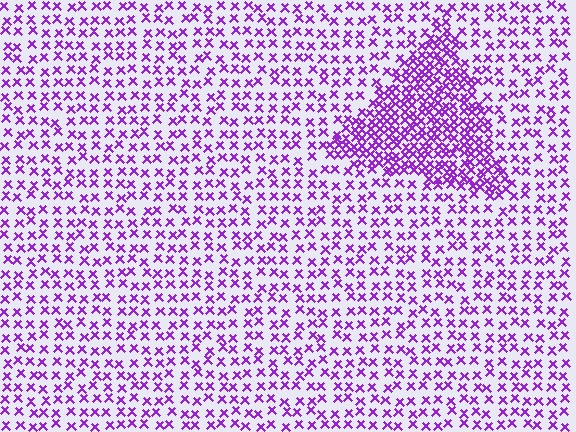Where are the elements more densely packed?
The elements are more densely packed inside the triangle boundary.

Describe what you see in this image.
The image contains small purple elements arranged at two different densities. A triangle-shaped region is visible where the elements are more densely packed than the surrounding area.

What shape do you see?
I see a triangle.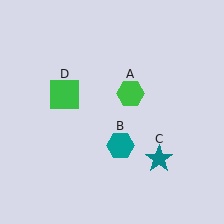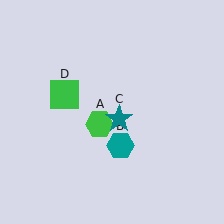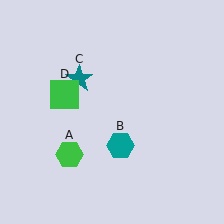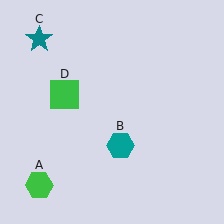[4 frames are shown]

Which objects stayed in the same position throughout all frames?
Teal hexagon (object B) and green square (object D) remained stationary.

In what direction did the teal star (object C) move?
The teal star (object C) moved up and to the left.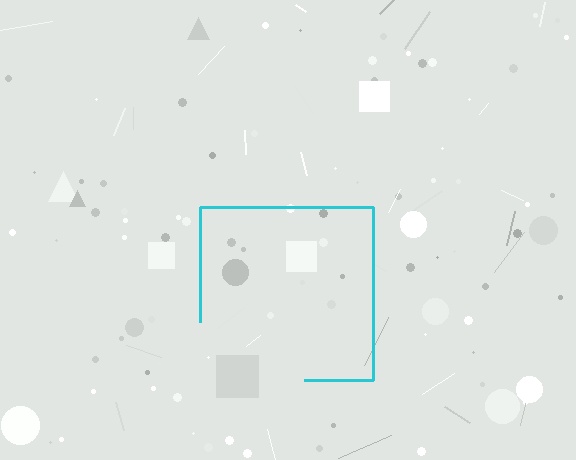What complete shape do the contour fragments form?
The contour fragments form a square.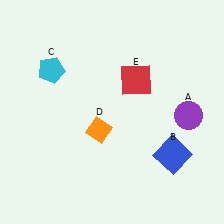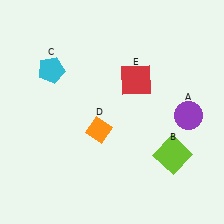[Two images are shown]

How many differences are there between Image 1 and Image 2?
There is 1 difference between the two images.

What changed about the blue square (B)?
In Image 1, B is blue. In Image 2, it changed to lime.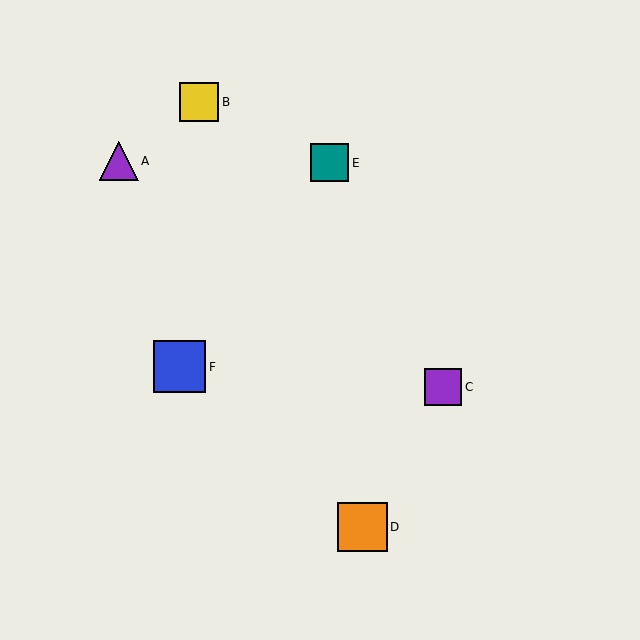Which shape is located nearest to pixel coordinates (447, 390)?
The purple square (labeled C) at (443, 387) is nearest to that location.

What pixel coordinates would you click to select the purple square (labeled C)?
Click at (443, 387) to select the purple square C.